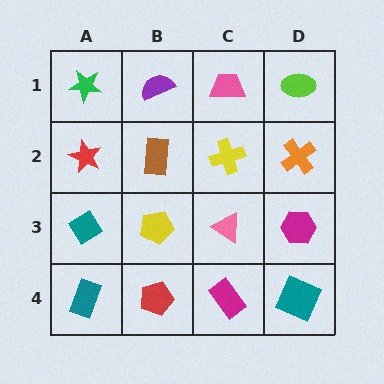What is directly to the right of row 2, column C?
An orange cross.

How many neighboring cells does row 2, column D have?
3.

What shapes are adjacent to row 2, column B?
A purple semicircle (row 1, column B), a yellow pentagon (row 3, column B), a red star (row 2, column A), a yellow cross (row 2, column C).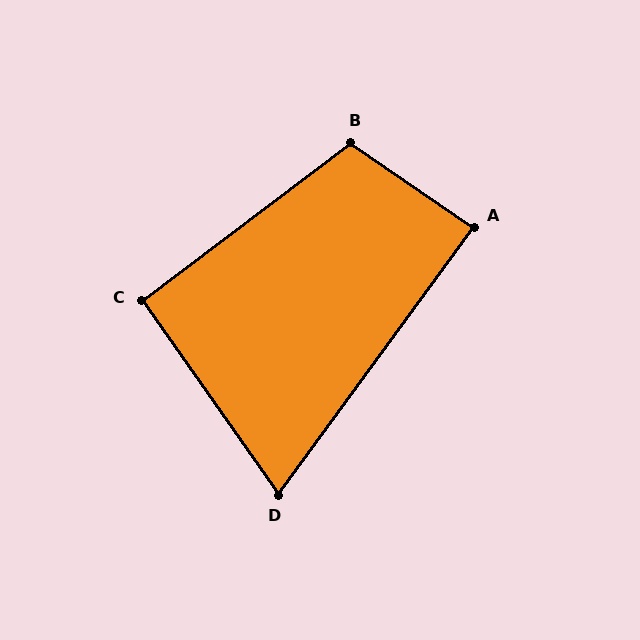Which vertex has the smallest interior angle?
D, at approximately 71 degrees.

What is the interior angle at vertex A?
Approximately 88 degrees (approximately right).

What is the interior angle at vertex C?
Approximately 92 degrees (approximately right).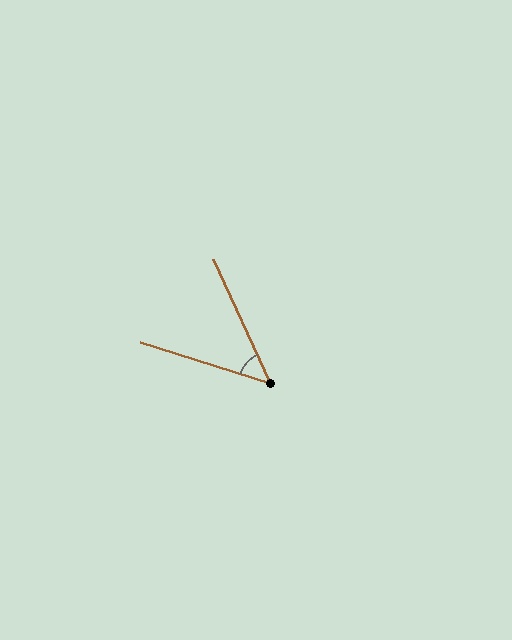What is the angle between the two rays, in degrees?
Approximately 48 degrees.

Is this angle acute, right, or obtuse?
It is acute.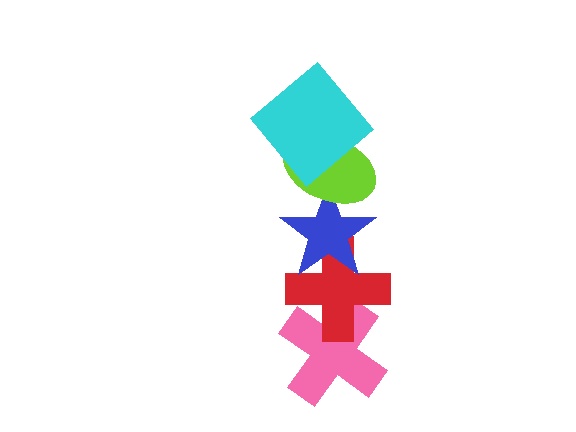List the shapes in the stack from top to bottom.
From top to bottom: the cyan diamond, the lime ellipse, the blue star, the red cross, the pink cross.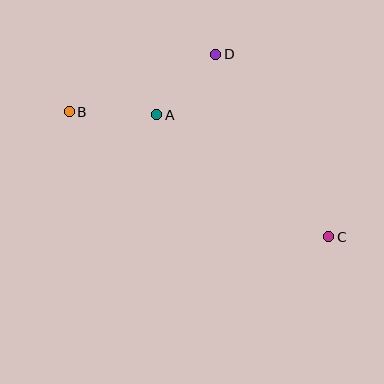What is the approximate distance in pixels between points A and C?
The distance between A and C is approximately 211 pixels.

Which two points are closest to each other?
Points A and D are closest to each other.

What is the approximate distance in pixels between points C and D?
The distance between C and D is approximately 214 pixels.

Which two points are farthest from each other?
Points B and C are farthest from each other.